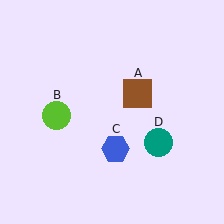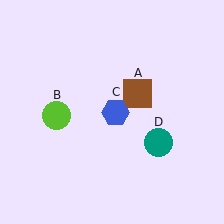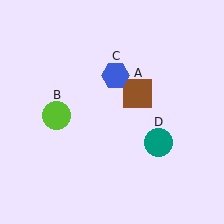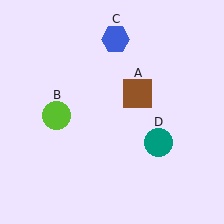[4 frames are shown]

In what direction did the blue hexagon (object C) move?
The blue hexagon (object C) moved up.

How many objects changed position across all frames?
1 object changed position: blue hexagon (object C).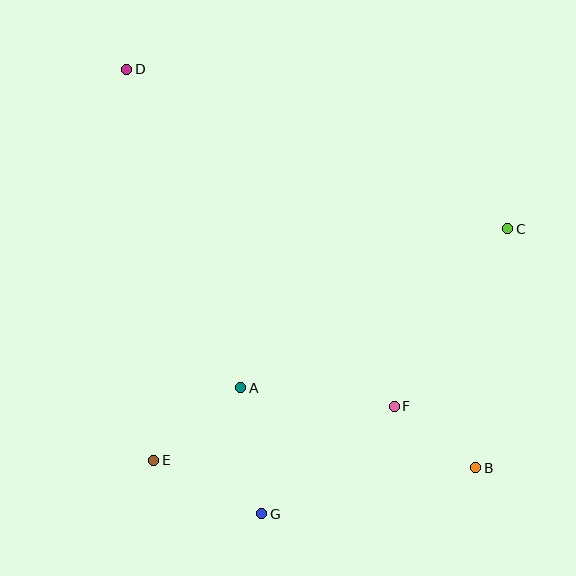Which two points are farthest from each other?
Points B and D are farthest from each other.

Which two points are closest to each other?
Points B and F are closest to each other.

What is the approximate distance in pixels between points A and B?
The distance between A and B is approximately 248 pixels.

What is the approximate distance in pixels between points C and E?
The distance between C and E is approximately 423 pixels.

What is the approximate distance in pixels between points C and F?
The distance between C and F is approximately 211 pixels.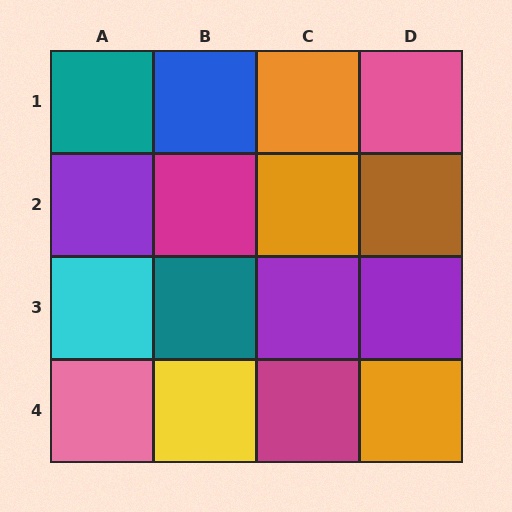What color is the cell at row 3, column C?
Purple.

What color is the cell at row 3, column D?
Purple.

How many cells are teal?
2 cells are teal.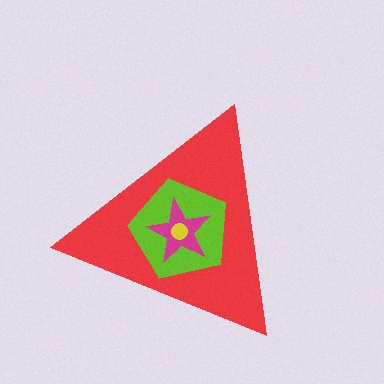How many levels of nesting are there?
4.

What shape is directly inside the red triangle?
The lime pentagon.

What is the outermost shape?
The red triangle.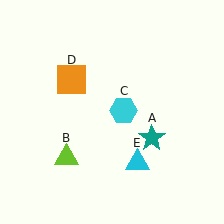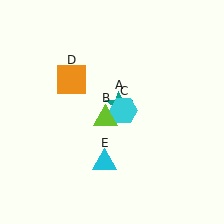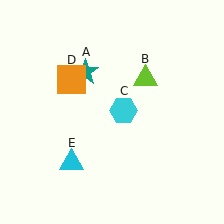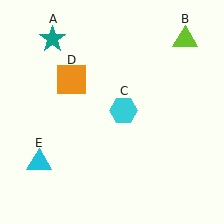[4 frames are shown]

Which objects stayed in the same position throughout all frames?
Cyan hexagon (object C) and orange square (object D) remained stationary.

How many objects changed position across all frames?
3 objects changed position: teal star (object A), lime triangle (object B), cyan triangle (object E).